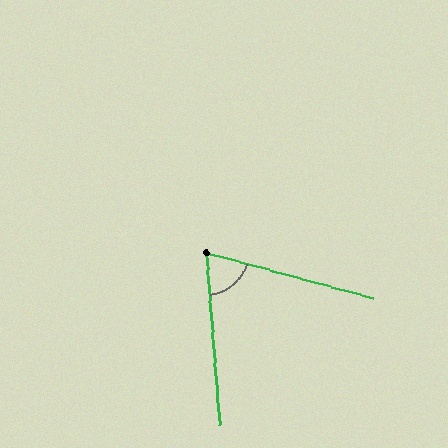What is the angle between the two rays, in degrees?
Approximately 71 degrees.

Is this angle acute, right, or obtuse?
It is acute.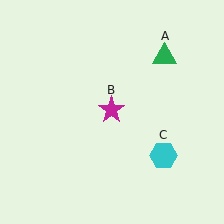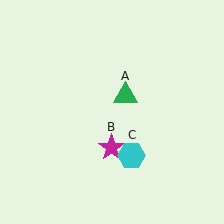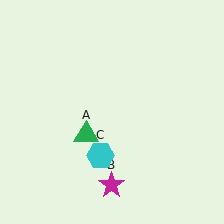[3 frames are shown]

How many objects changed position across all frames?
3 objects changed position: green triangle (object A), magenta star (object B), cyan hexagon (object C).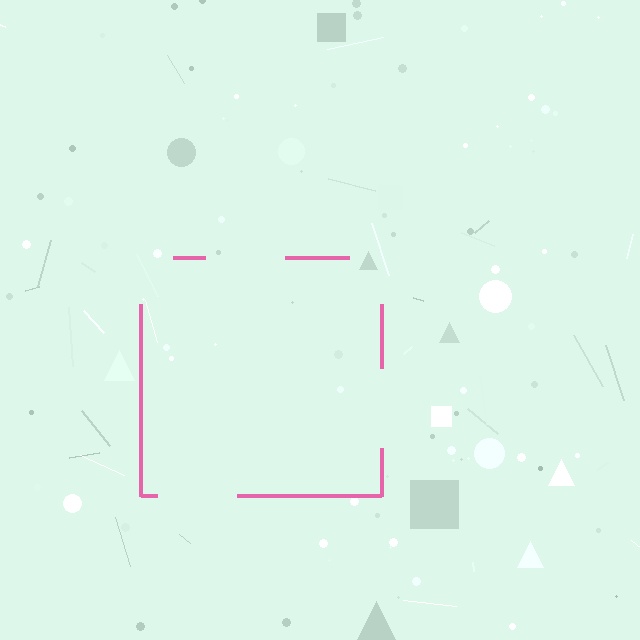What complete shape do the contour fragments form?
The contour fragments form a square.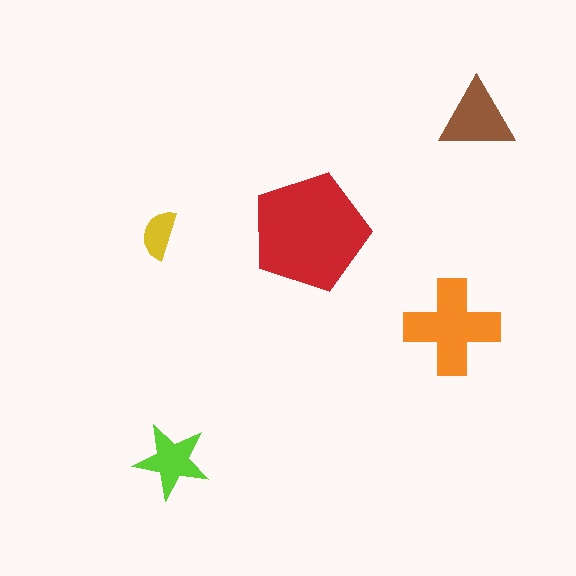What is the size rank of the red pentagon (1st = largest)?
1st.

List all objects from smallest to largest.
The yellow semicircle, the lime star, the brown triangle, the orange cross, the red pentagon.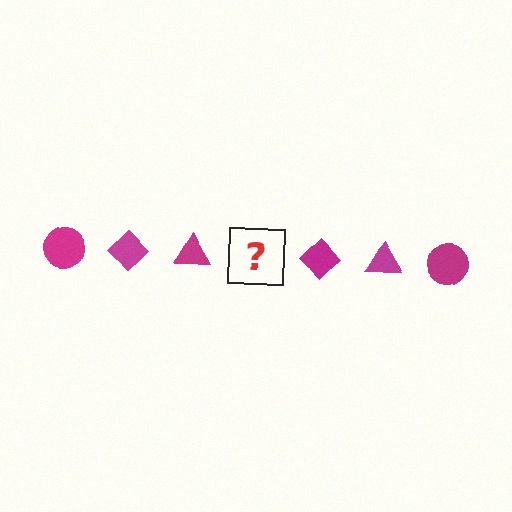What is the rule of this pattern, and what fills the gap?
The rule is that the pattern cycles through circle, diamond, triangle shapes in magenta. The gap should be filled with a magenta circle.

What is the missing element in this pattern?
The missing element is a magenta circle.